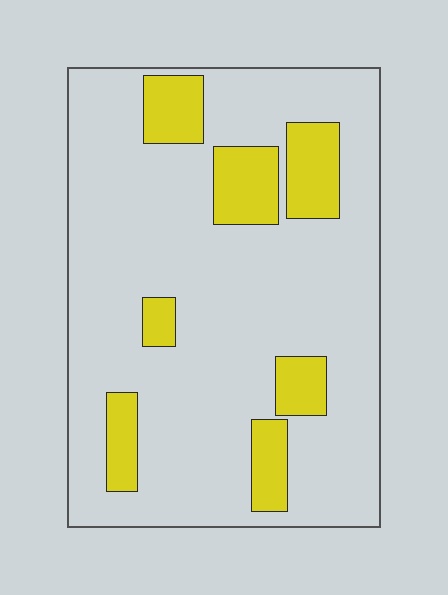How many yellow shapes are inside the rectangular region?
7.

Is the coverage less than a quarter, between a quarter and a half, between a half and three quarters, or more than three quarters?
Less than a quarter.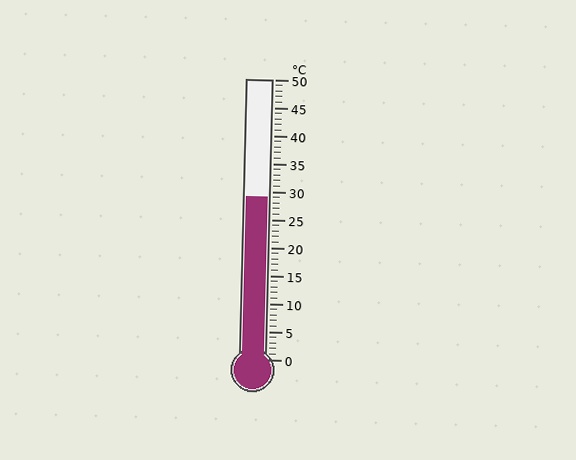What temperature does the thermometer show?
The thermometer shows approximately 29°C.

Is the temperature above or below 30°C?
The temperature is below 30°C.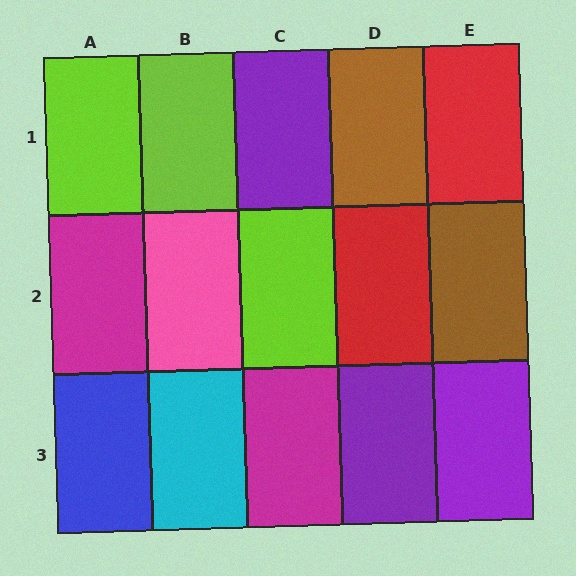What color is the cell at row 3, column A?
Blue.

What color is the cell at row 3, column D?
Purple.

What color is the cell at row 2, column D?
Red.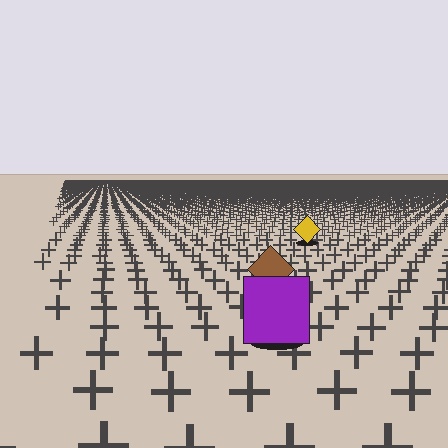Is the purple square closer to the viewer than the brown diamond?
Yes. The purple square is closer — you can tell from the texture gradient: the ground texture is coarser near it.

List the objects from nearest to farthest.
From nearest to farthest: the purple square, the brown diamond, the yellow diamond.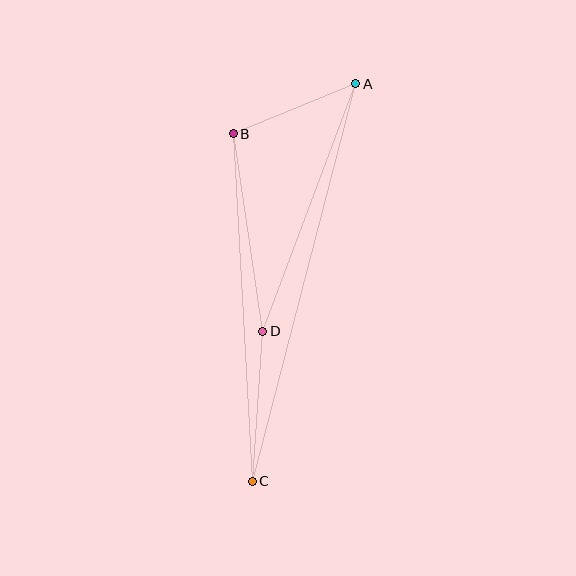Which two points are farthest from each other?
Points A and C are farthest from each other.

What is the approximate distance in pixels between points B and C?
The distance between B and C is approximately 348 pixels.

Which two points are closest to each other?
Points A and B are closest to each other.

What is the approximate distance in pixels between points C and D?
The distance between C and D is approximately 150 pixels.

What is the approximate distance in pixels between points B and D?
The distance between B and D is approximately 200 pixels.